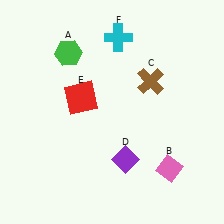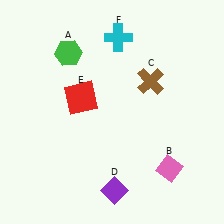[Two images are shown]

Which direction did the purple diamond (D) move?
The purple diamond (D) moved down.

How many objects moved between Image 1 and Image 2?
1 object moved between the two images.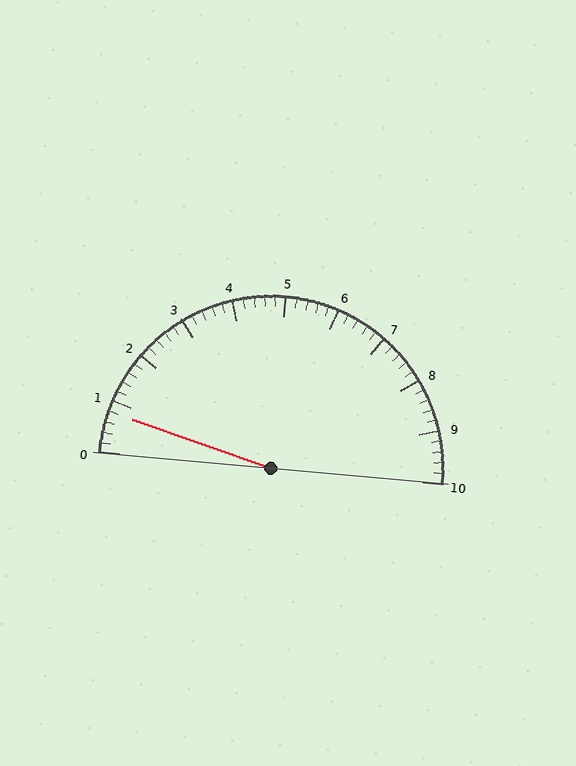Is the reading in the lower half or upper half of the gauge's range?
The reading is in the lower half of the range (0 to 10).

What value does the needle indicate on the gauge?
The needle indicates approximately 0.8.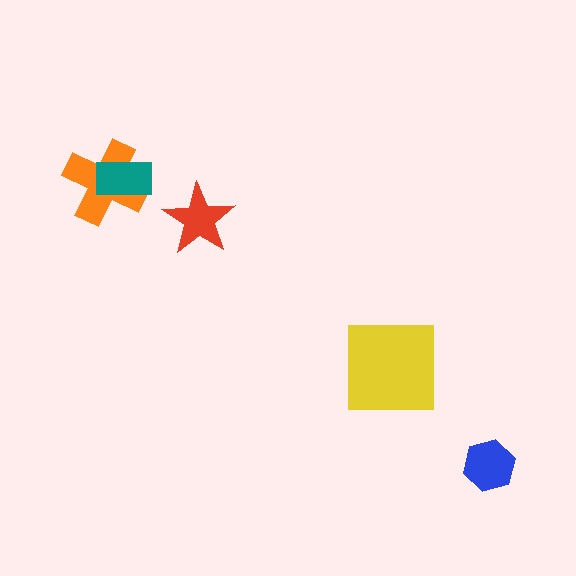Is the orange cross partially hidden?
Yes, it is partially covered by another shape.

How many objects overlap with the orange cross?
1 object overlaps with the orange cross.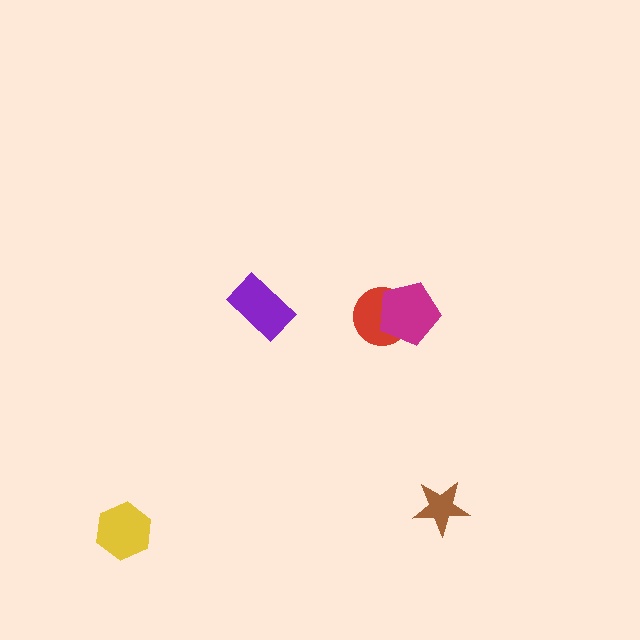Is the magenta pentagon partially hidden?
No, no other shape covers it.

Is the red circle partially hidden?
Yes, it is partially covered by another shape.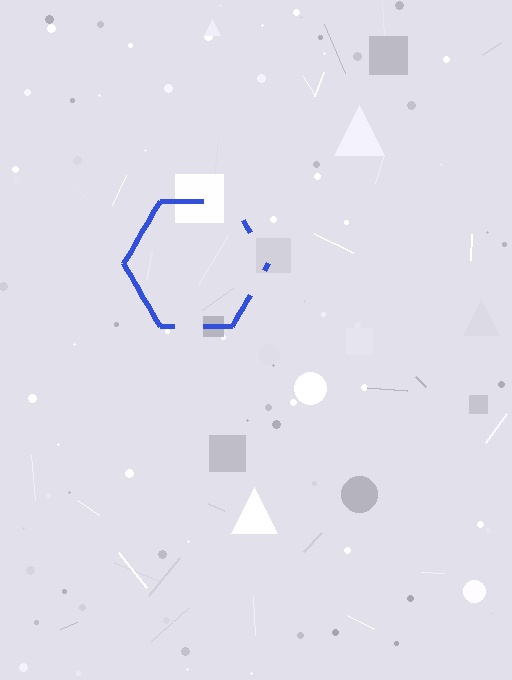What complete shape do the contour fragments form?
The contour fragments form a hexagon.